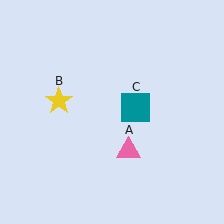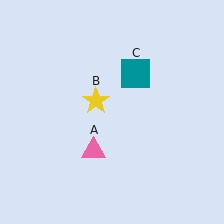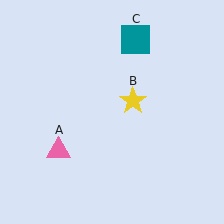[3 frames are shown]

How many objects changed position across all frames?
3 objects changed position: pink triangle (object A), yellow star (object B), teal square (object C).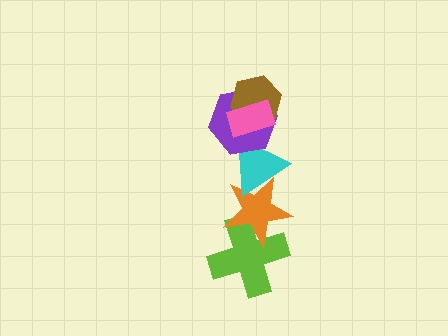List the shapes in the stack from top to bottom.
From top to bottom: the pink rectangle, the brown hexagon, the purple hexagon, the cyan triangle, the orange star, the lime cross.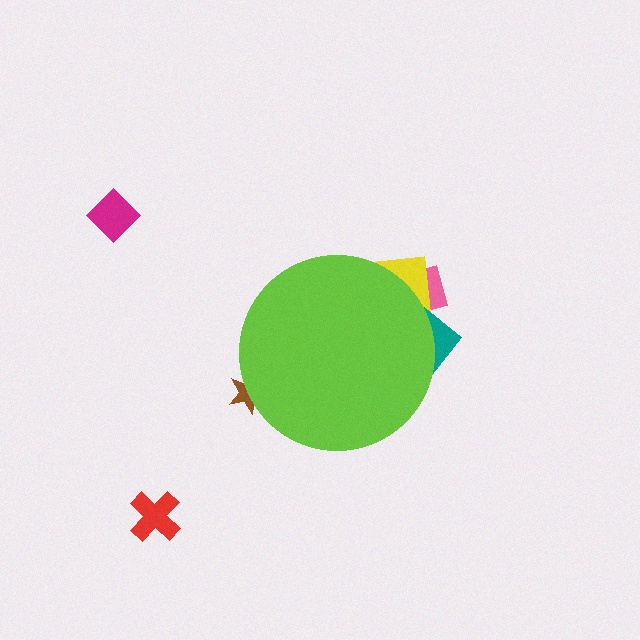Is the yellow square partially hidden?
Yes, the yellow square is partially hidden behind the lime circle.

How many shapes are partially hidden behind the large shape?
4 shapes are partially hidden.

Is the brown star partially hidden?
Yes, the brown star is partially hidden behind the lime circle.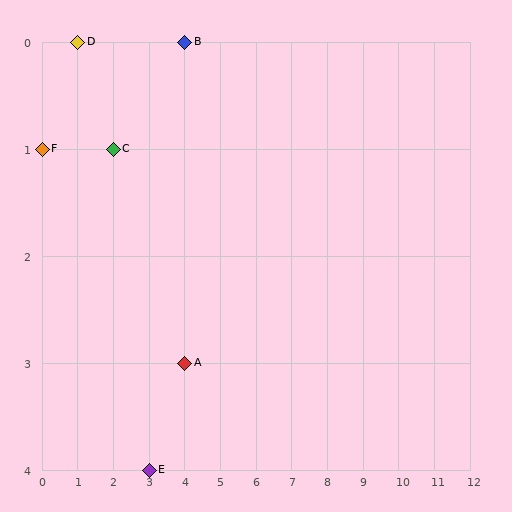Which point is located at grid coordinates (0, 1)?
Point F is at (0, 1).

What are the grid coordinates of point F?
Point F is at grid coordinates (0, 1).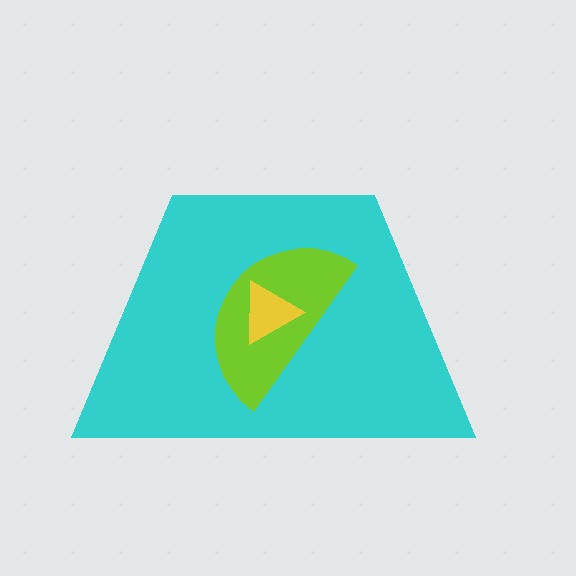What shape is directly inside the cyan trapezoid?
The lime semicircle.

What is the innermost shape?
The yellow triangle.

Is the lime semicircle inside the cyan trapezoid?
Yes.